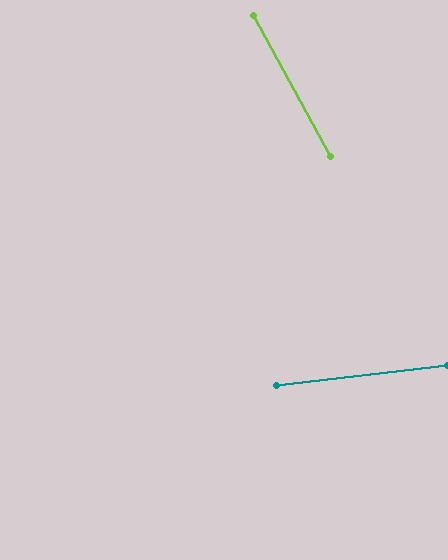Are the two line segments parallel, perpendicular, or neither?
Neither parallel nor perpendicular — they differ by about 68°.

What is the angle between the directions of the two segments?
Approximately 68 degrees.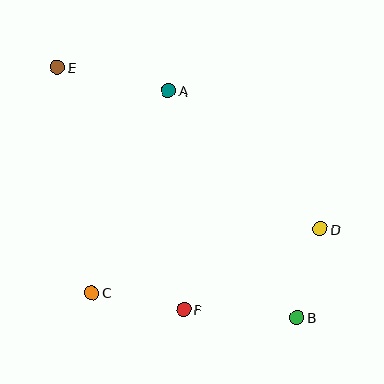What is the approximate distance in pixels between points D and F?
The distance between D and F is approximately 159 pixels.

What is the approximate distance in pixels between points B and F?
The distance between B and F is approximately 113 pixels.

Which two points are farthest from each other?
Points B and E are farthest from each other.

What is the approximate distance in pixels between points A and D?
The distance between A and D is approximately 206 pixels.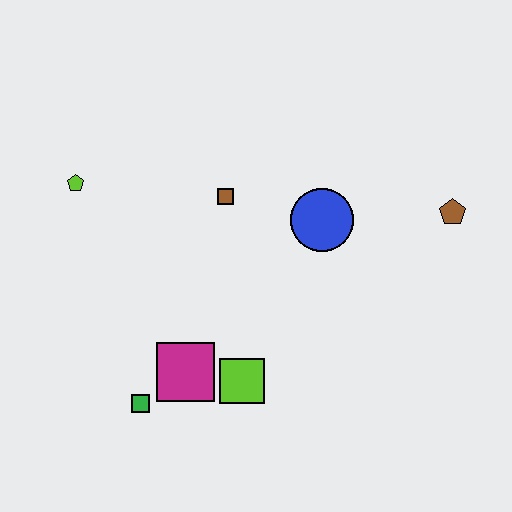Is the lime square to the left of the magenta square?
No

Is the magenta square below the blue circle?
Yes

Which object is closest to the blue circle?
The brown square is closest to the blue circle.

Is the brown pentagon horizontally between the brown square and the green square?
No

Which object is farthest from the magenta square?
The brown pentagon is farthest from the magenta square.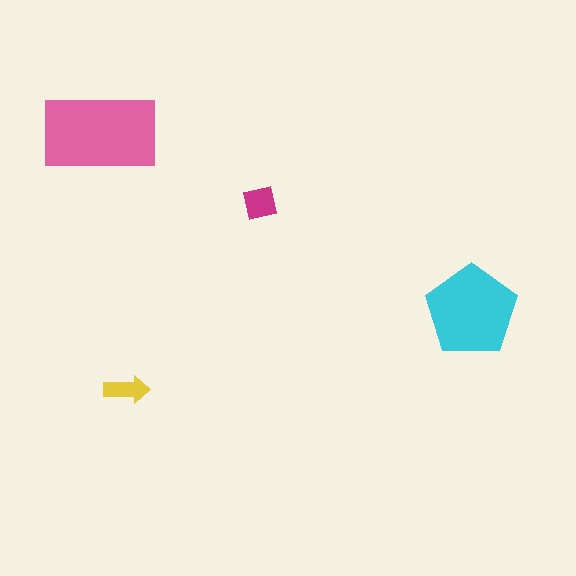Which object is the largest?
The pink rectangle.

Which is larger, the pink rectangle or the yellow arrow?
The pink rectangle.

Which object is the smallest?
The yellow arrow.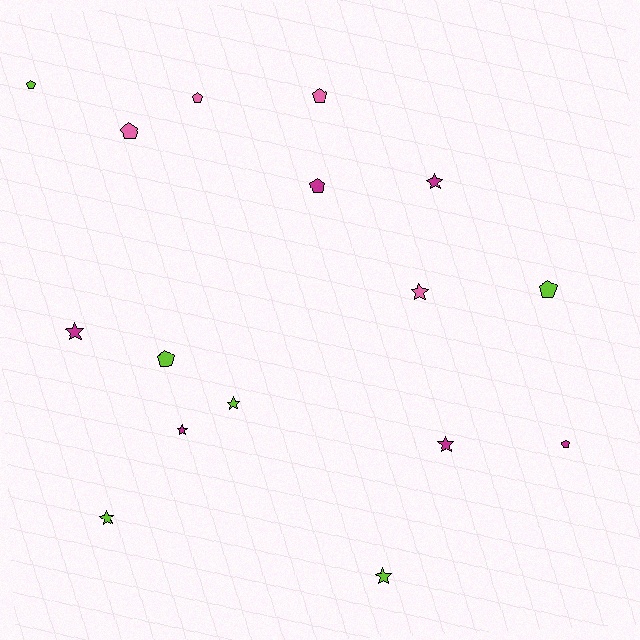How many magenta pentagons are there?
There are 2 magenta pentagons.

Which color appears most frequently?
Magenta, with 6 objects.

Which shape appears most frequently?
Star, with 8 objects.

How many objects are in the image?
There are 16 objects.